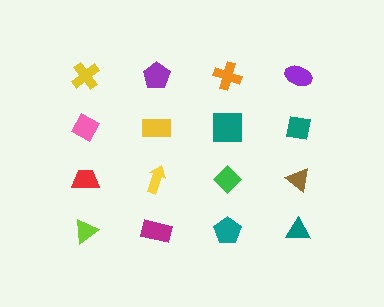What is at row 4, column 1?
A lime triangle.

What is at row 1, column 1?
A yellow cross.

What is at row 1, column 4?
A purple ellipse.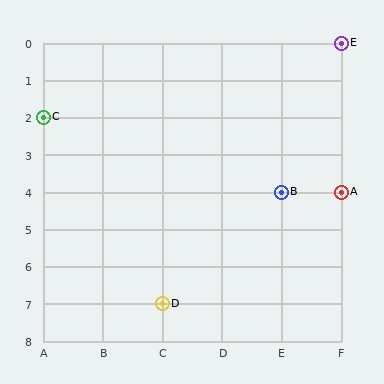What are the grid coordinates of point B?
Point B is at grid coordinates (E, 4).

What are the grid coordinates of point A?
Point A is at grid coordinates (F, 4).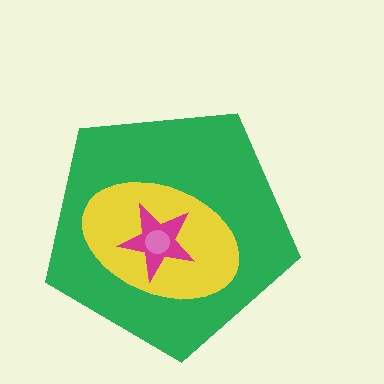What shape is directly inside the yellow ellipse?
The magenta star.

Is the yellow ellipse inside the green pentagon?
Yes.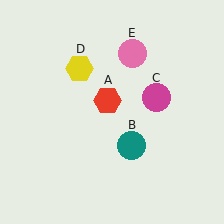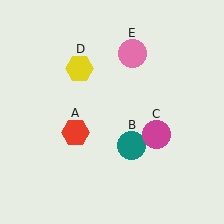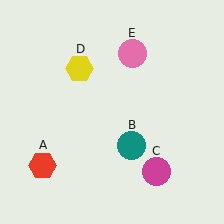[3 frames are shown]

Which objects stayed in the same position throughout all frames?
Teal circle (object B) and yellow hexagon (object D) and pink circle (object E) remained stationary.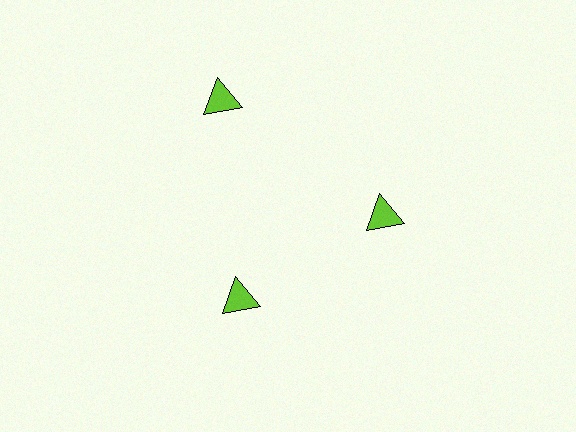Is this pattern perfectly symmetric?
No. The 3 lime triangles are arranged in a ring, but one element near the 11 o'clock position is pushed outward from the center, breaking the 3-fold rotational symmetry.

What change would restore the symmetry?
The symmetry would be restored by moving it inward, back onto the ring so that all 3 triangles sit at equal angles and equal distance from the center.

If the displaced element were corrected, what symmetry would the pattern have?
It would have 3-fold rotational symmetry — the pattern would map onto itself every 120 degrees.